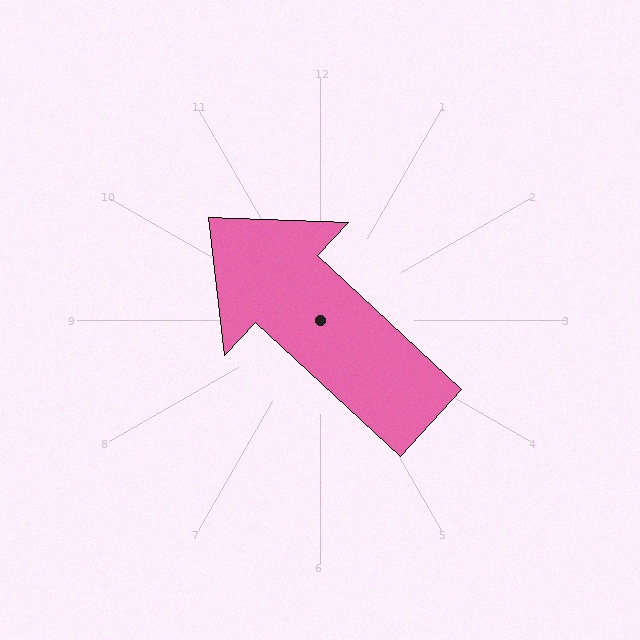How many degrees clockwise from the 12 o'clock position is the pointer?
Approximately 313 degrees.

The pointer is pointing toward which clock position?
Roughly 10 o'clock.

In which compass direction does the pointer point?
Northwest.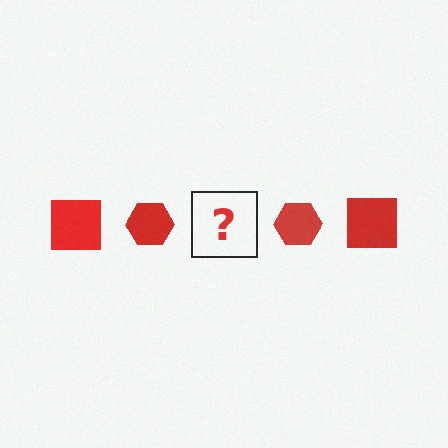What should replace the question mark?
The question mark should be replaced with a red square.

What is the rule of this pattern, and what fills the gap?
The rule is that the pattern cycles through square, hexagon shapes in red. The gap should be filled with a red square.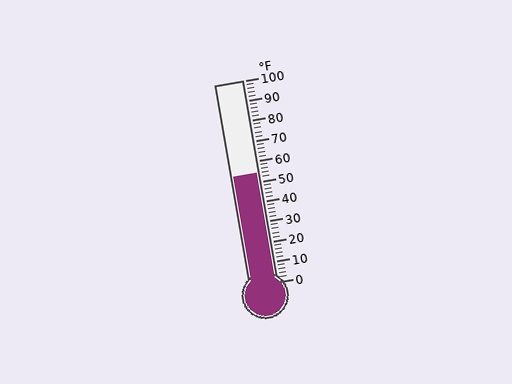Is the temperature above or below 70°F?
The temperature is below 70°F.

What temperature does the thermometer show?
The thermometer shows approximately 54°F.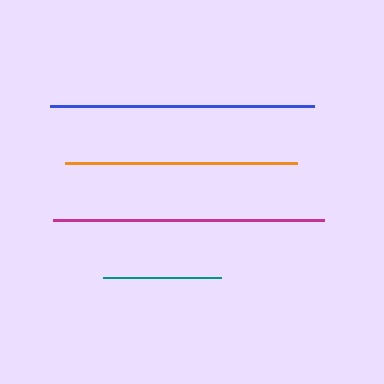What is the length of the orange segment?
The orange segment is approximately 231 pixels long.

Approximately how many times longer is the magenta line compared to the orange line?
The magenta line is approximately 1.2 times the length of the orange line.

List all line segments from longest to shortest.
From longest to shortest: magenta, blue, orange, teal.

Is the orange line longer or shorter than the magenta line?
The magenta line is longer than the orange line.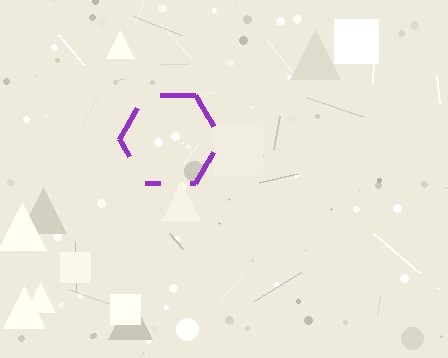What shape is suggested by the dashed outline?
The dashed outline suggests a hexagon.